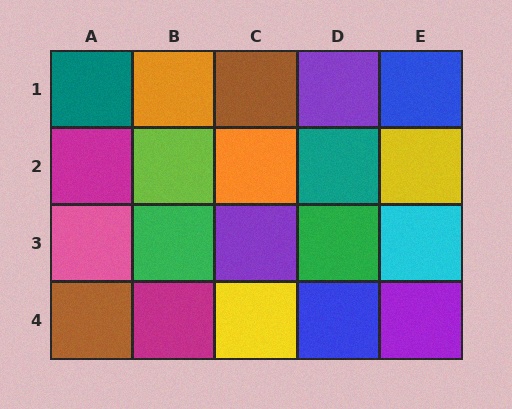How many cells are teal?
2 cells are teal.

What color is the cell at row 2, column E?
Yellow.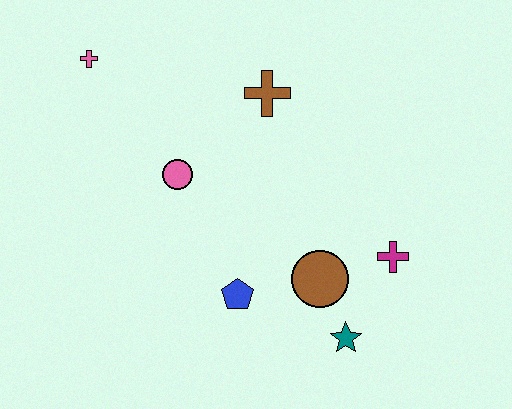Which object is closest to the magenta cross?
The brown circle is closest to the magenta cross.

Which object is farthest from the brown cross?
The teal star is farthest from the brown cross.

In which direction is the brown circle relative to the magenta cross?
The brown circle is to the left of the magenta cross.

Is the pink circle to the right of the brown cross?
No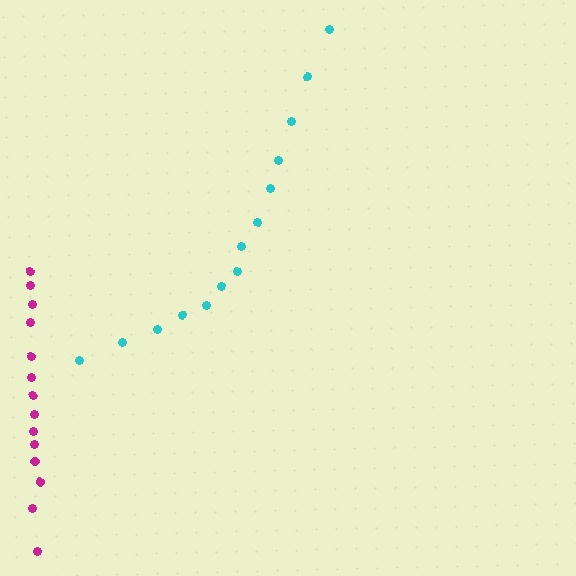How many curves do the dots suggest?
There are 2 distinct paths.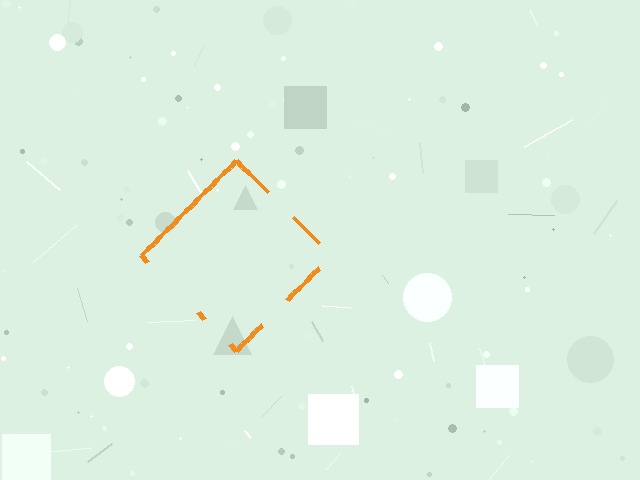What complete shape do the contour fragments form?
The contour fragments form a diamond.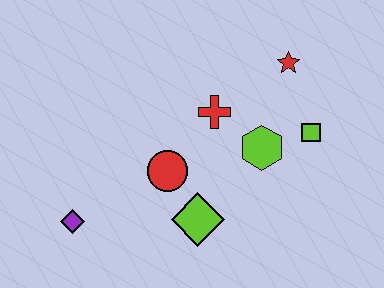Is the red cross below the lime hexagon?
No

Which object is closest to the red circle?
The lime diamond is closest to the red circle.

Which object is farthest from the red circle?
The red star is farthest from the red circle.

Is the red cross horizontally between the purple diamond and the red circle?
No